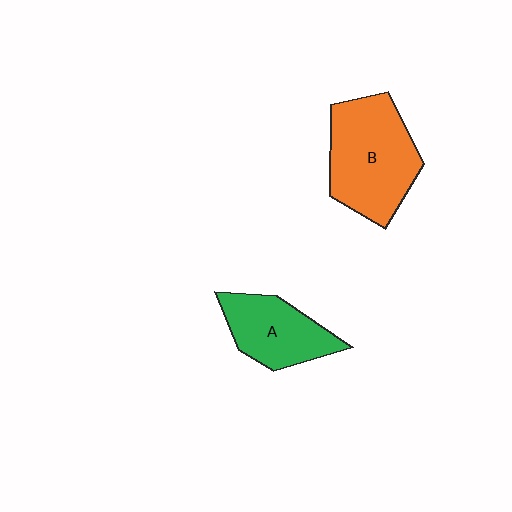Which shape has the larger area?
Shape B (orange).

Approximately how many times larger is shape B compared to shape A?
Approximately 1.5 times.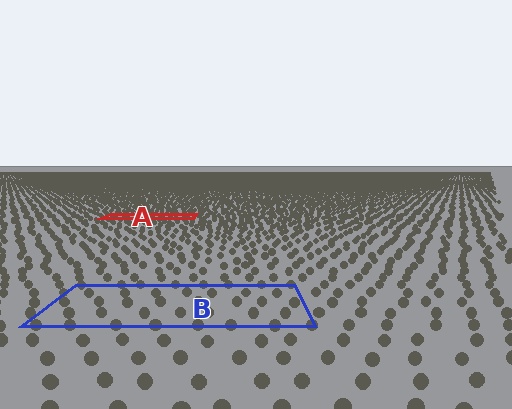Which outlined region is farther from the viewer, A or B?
Region A is farther from the viewer — the texture elements inside it appear smaller and more densely packed.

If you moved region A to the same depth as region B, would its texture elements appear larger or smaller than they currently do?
They would appear larger. At a closer depth, the same texture elements are projected at a bigger on-screen size.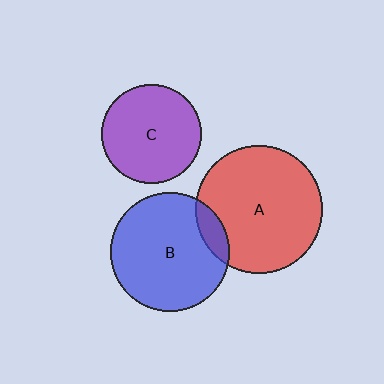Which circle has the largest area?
Circle A (red).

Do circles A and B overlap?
Yes.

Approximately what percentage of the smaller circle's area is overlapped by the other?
Approximately 10%.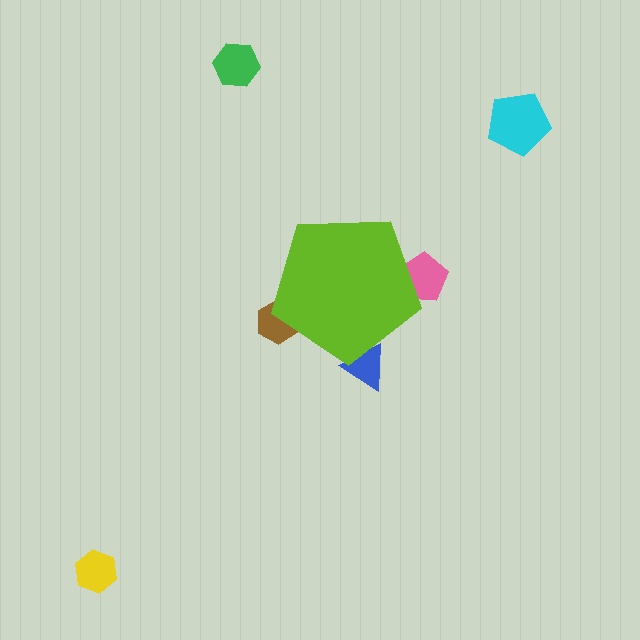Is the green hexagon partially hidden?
No, the green hexagon is fully visible.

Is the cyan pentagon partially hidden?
No, the cyan pentagon is fully visible.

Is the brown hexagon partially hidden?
Yes, the brown hexagon is partially hidden behind the lime pentagon.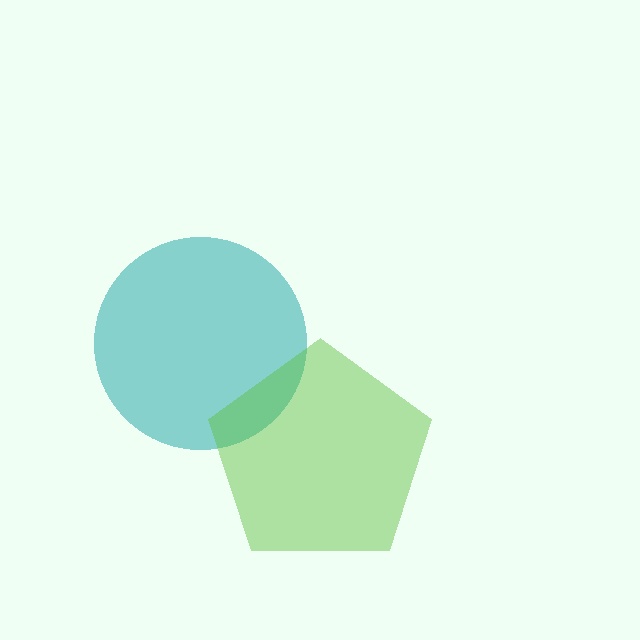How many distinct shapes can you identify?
There are 2 distinct shapes: a teal circle, a lime pentagon.